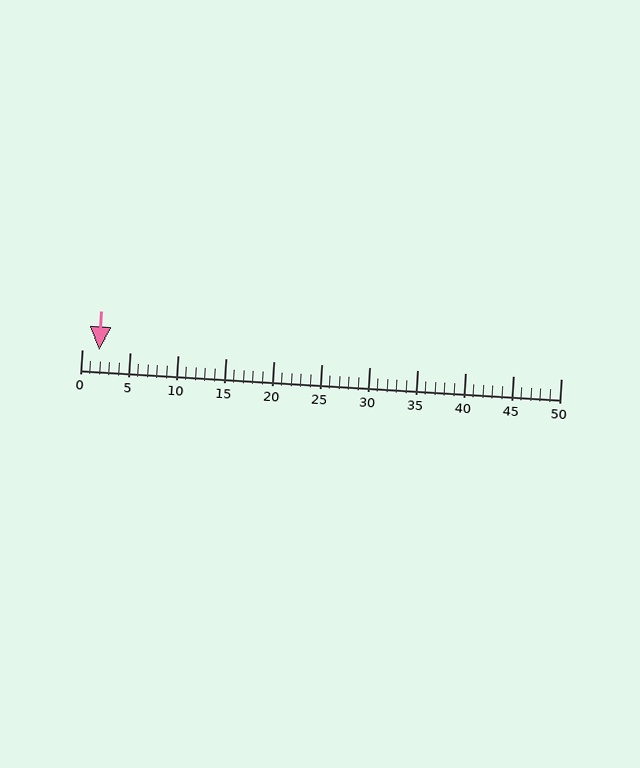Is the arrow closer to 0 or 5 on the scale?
The arrow is closer to 0.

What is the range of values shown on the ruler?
The ruler shows values from 0 to 50.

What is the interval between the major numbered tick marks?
The major tick marks are spaced 5 units apart.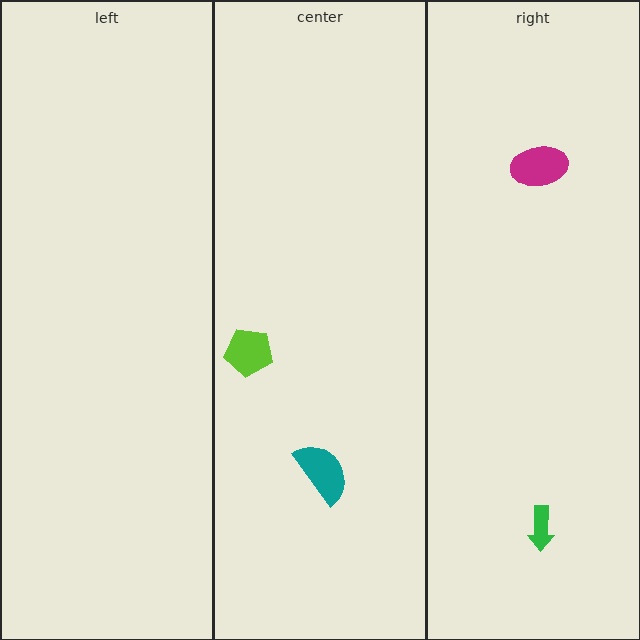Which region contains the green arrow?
The right region.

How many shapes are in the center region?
2.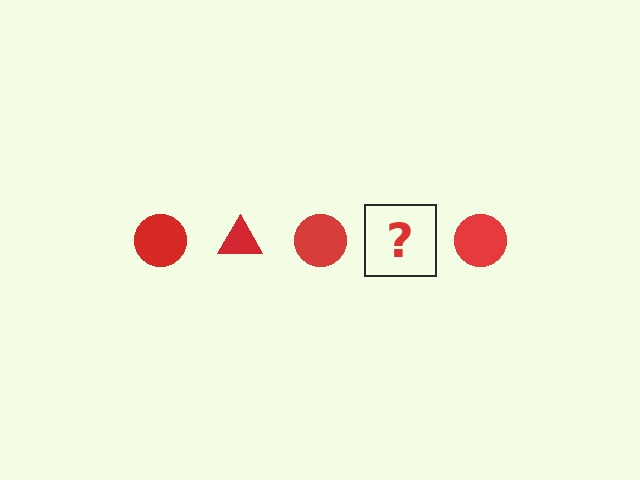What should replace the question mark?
The question mark should be replaced with a red triangle.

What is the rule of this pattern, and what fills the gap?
The rule is that the pattern cycles through circle, triangle shapes in red. The gap should be filled with a red triangle.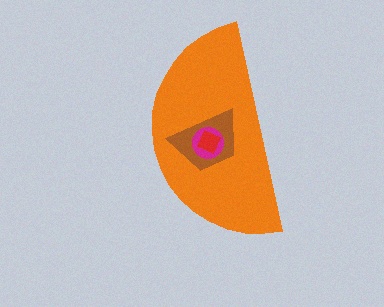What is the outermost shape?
The orange semicircle.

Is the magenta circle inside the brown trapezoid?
Yes.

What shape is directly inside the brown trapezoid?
The magenta circle.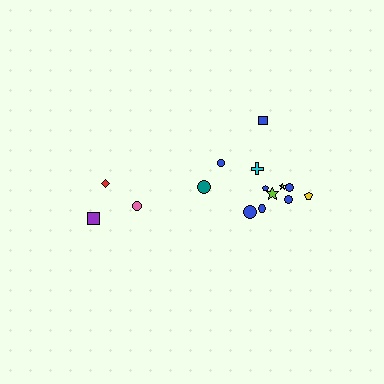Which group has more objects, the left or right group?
The right group.